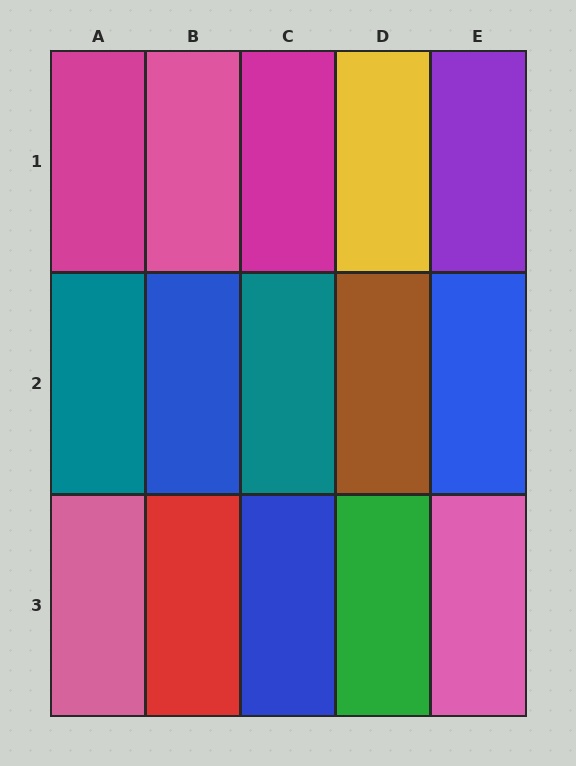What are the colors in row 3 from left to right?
Pink, red, blue, green, pink.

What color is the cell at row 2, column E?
Blue.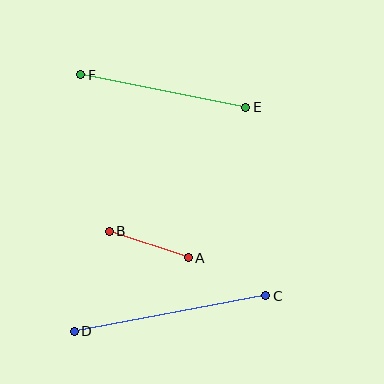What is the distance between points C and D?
The distance is approximately 194 pixels.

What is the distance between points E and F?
The distance is approximately 168 pixels.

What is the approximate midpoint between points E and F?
The midpoint is at approximately (163, 91) pixels.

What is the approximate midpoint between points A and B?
The midpoint is at approximately (149, 245) pixels.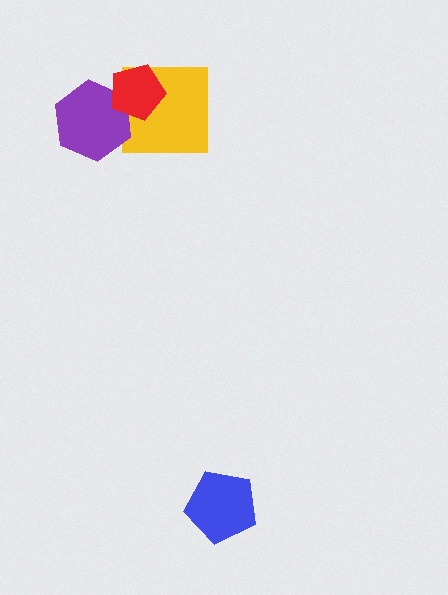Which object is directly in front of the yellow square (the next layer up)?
The purple hexagon is directly in front of the yellow square.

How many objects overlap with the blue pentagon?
0 objects overlap with the blue pentagon.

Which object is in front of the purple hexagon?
The red pentagon is in front of the purple hexagon.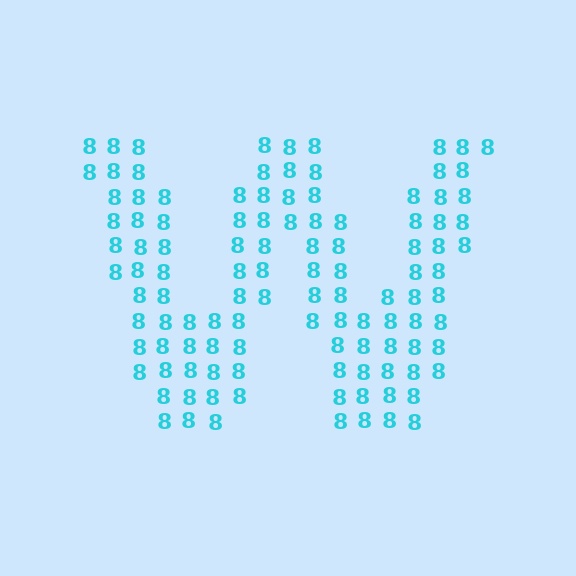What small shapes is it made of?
It is made of small digit 8's.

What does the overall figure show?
The overall figure shows the letter W.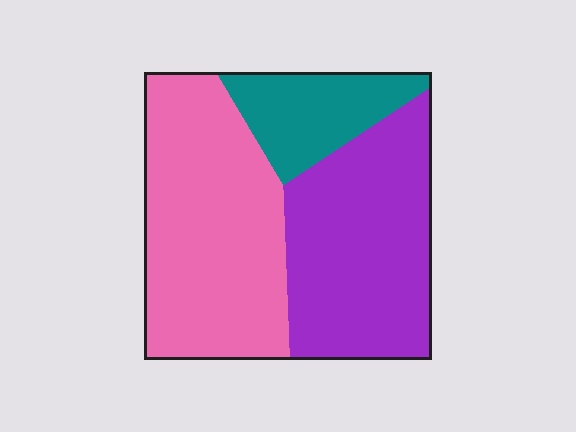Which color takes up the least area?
Teal, at roughly 15%.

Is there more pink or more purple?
Pink.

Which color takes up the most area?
Pink, at roughly 45%.